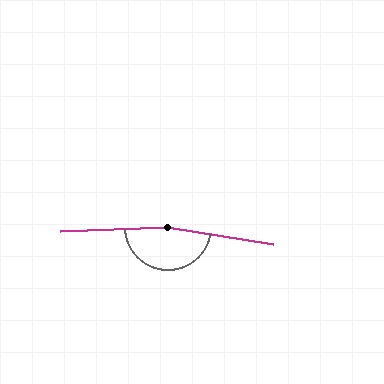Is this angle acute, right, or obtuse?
It is obtuse.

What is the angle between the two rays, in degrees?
Approximately 168 degrees.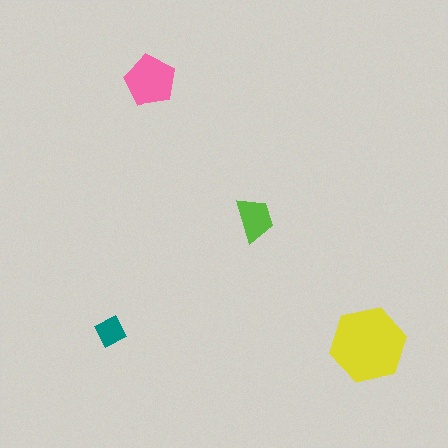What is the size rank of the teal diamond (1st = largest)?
4th.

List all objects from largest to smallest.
The yellow hexagon, the pink pentagon, the lime trapezoid, the teal diamond.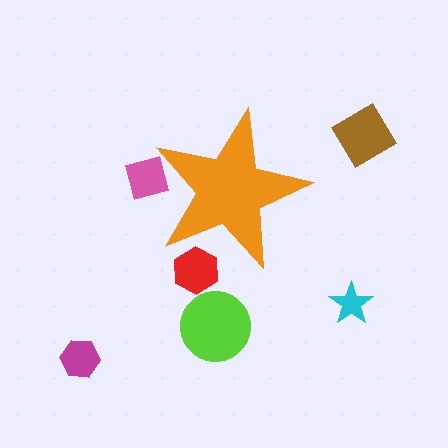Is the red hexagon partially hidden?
Yes, the red hexagon is partially hidden behind the orange star.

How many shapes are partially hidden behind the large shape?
2 shapes are partially hidden.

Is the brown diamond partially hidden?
No, the brown diamond is fully visible.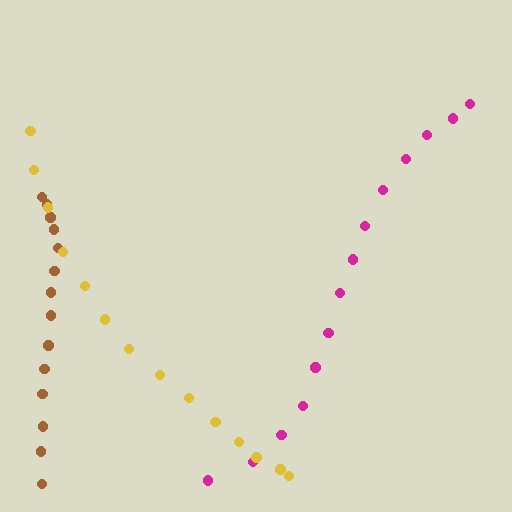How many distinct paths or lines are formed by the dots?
There are 3 distinct paths.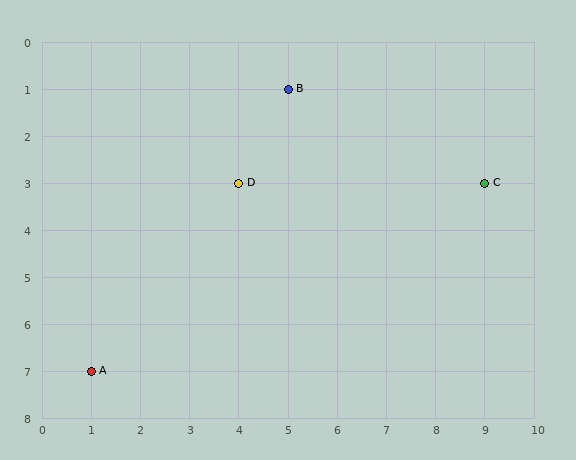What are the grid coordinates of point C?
Point C is at grid coordinates (9, 3).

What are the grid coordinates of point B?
Point B is at grid coordinates (5, 1).